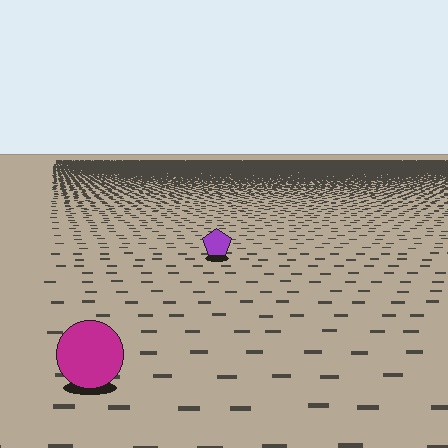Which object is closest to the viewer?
The magenta circle is closest. The texture marks near it are larger and more spread out.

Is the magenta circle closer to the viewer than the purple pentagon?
Yes. The magenta circle is closer — you can tell from the texture gradient: the ground texture is coarser near it.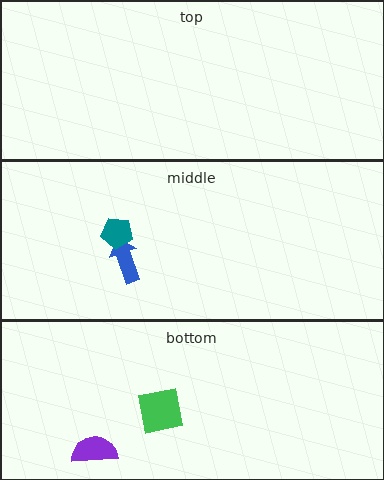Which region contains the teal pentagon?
The middle region.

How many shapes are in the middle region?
2.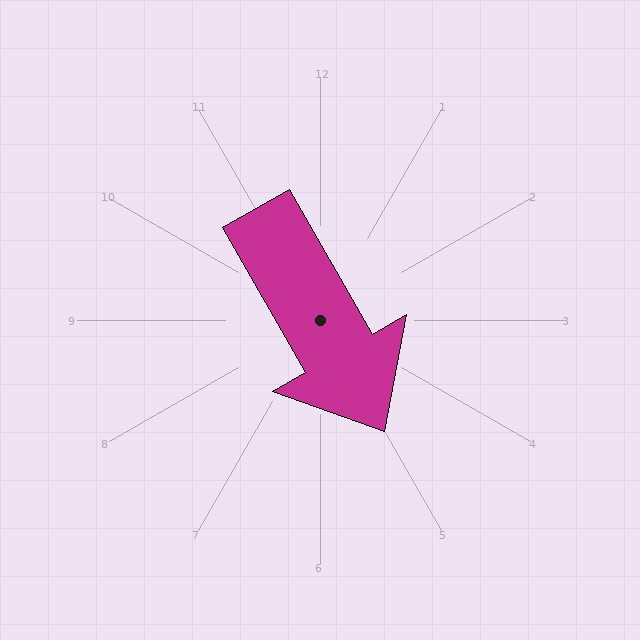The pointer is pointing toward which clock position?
Roughly 5 o'clock.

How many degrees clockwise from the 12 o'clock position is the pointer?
Approximately 150 degrees.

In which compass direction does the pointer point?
Southeast.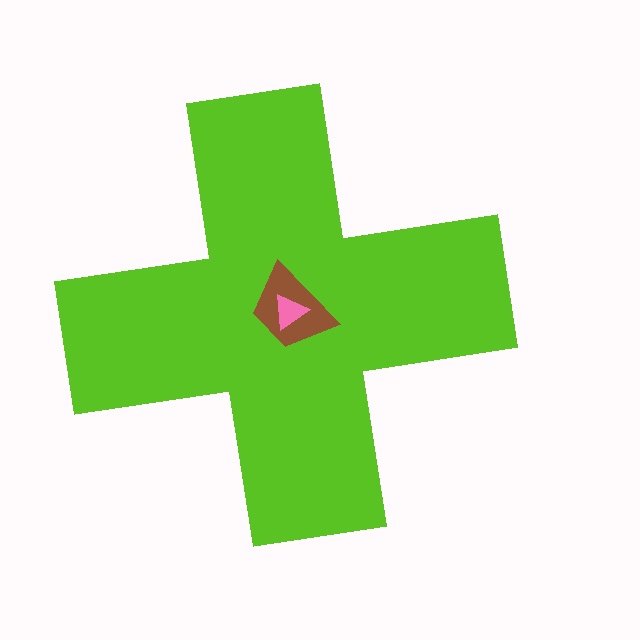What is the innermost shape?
The pink triangle.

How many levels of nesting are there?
3.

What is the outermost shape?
The lime cross.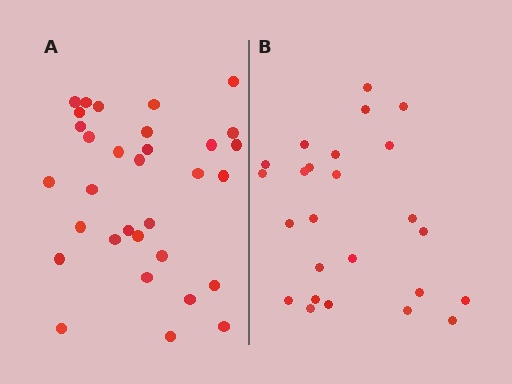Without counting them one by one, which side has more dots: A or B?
Region A (the left region) has more dots.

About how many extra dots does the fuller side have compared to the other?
Region A has roughly 8 or so more dots than region B.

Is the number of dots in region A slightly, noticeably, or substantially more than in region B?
Region A has noticeably more, but not dramatically so. The ratio is roughly 1.3 to 1.